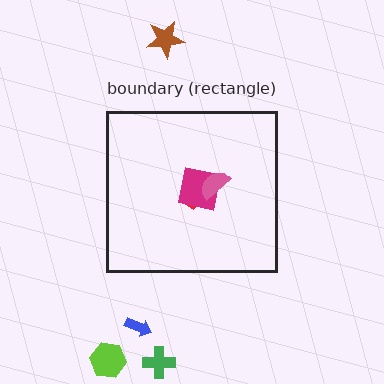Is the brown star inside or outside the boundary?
Outside.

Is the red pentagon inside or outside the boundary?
Inside.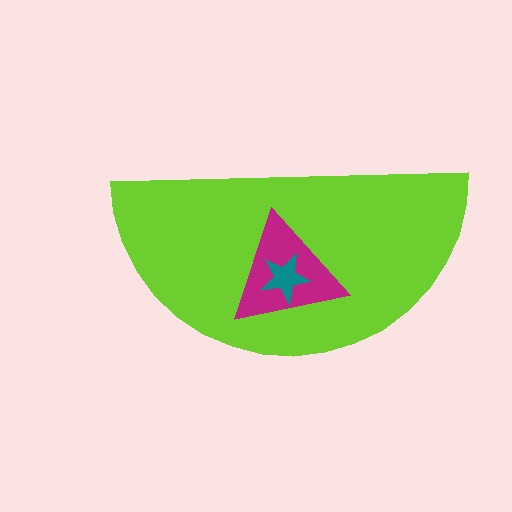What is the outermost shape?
The lime semicircle.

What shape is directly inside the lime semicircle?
The magenta triangle.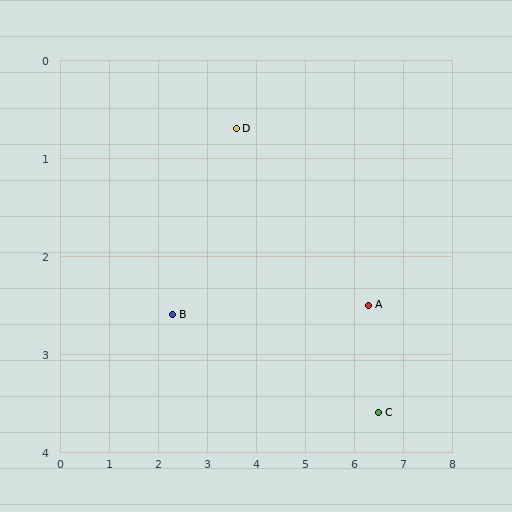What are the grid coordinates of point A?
Point A is at approximately (6.3, 2.5).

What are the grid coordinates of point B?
Point B is at approximately (2.3, 2.6).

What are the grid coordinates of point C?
Point C is at approximately (6.5, 3.6).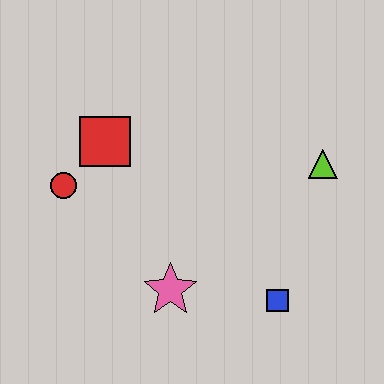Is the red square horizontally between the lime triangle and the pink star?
No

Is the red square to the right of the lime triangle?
No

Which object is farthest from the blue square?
The red circle is farthest from the blue square.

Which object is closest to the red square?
The red circle is closest to the red square.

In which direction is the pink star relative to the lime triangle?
The pink star is to the left of the lime triangle.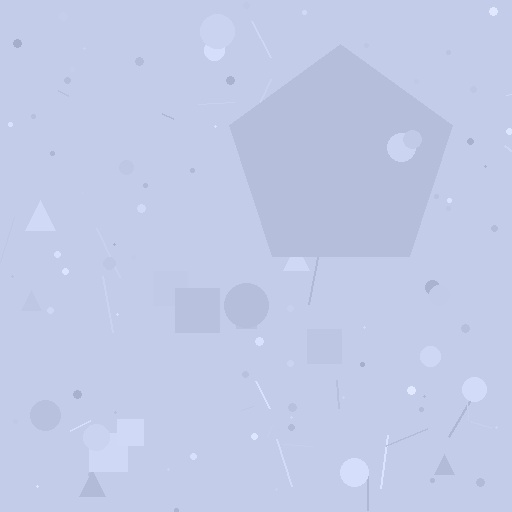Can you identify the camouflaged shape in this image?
The camouflaged shape is a pentagon.